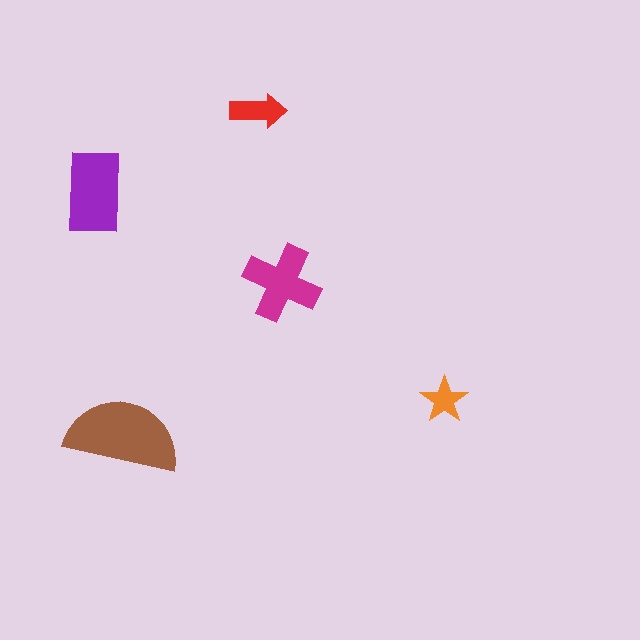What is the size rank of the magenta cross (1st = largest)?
3rd.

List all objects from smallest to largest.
The orange star, the red arrow, the magenta cross, the purple rectangle, the brown semicircle.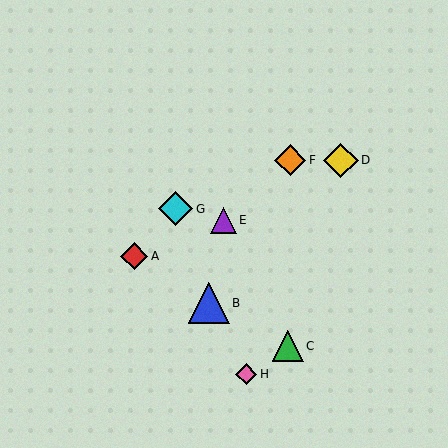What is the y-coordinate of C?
Object C is at y≈346.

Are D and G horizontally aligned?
No, D is at y≈160 and G is at y≈209.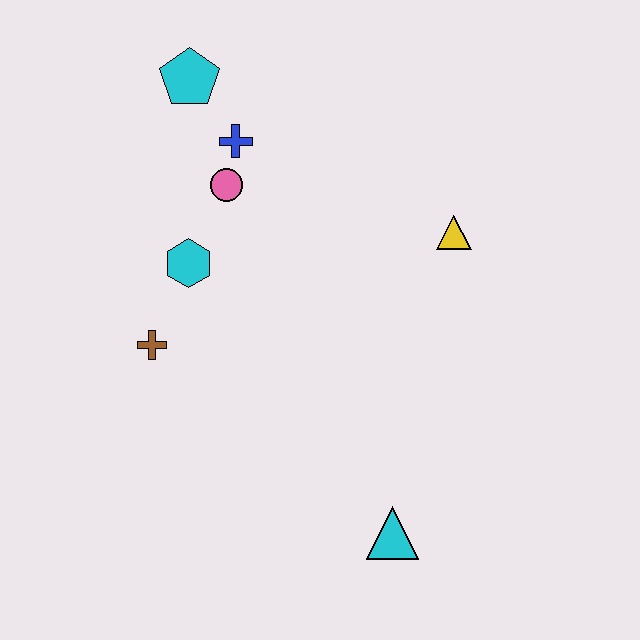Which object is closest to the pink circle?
The blue cross is closest to the pink circle.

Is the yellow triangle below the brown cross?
No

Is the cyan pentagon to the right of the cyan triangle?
No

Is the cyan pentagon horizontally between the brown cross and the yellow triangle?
Yes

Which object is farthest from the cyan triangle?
The cyan pentagon is farthest from the cyan triangle.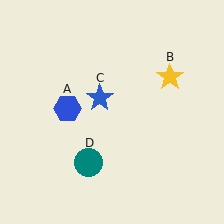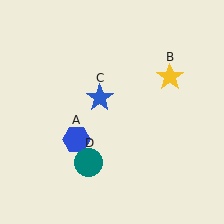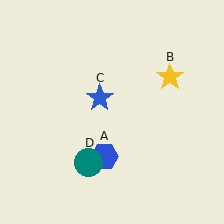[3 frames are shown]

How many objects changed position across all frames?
1 object changed position: blue hexagon (object A).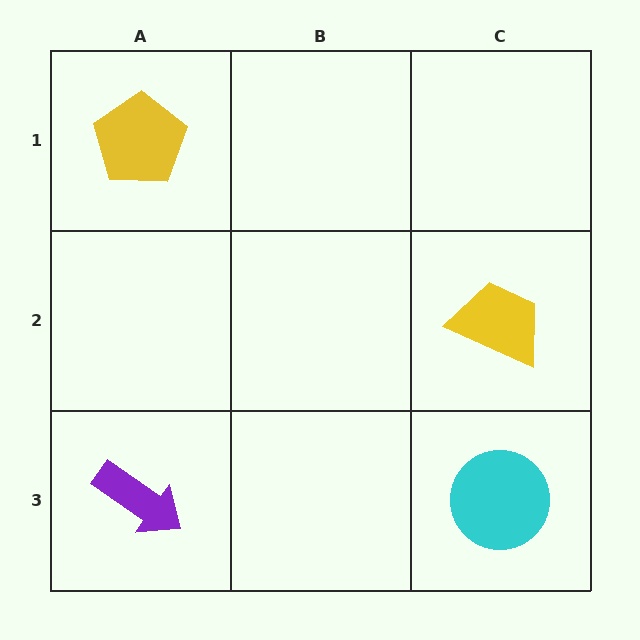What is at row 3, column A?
A purple arrow.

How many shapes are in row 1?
1 shape.